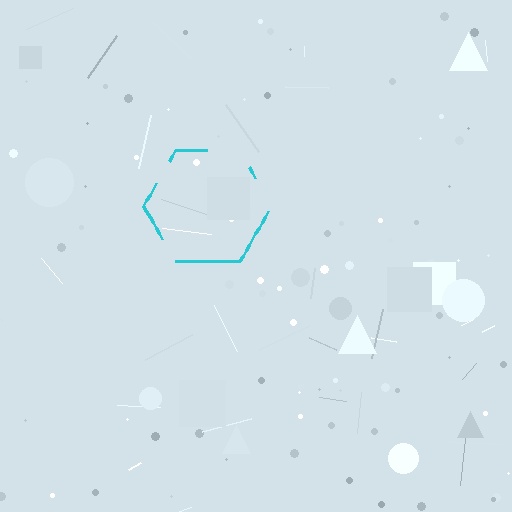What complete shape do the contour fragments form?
The contour fragments form a hexagon.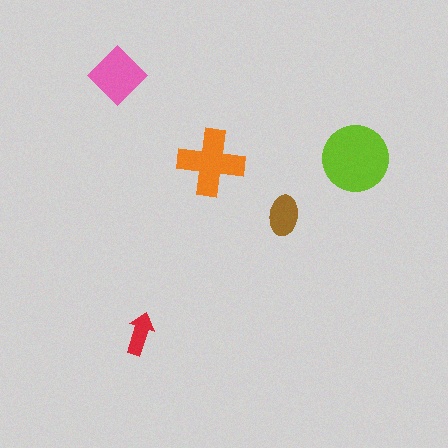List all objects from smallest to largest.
The red arrow, the brown ellipse, the pink diamond, the orange cross, the lime circle.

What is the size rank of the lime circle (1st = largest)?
1st.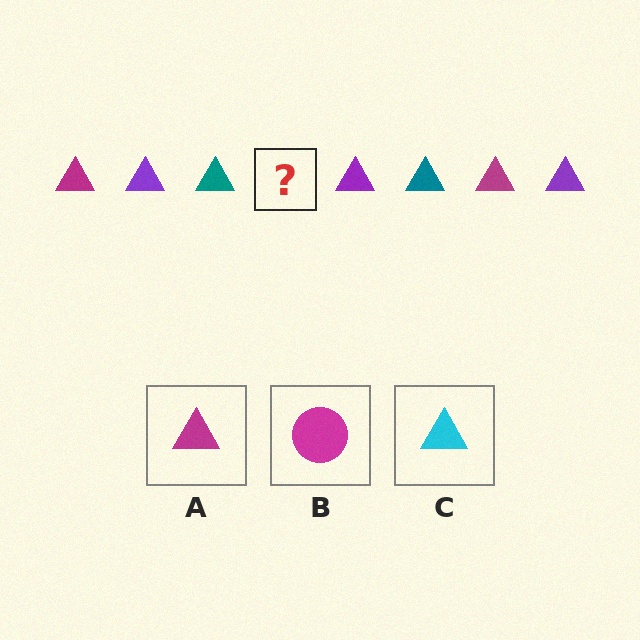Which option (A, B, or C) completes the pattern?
A.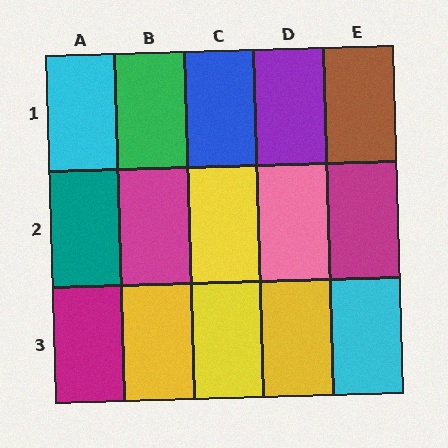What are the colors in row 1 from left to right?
Cyan, green, blue, purple, brown.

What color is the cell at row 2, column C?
Yellow.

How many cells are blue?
1 cell is blue.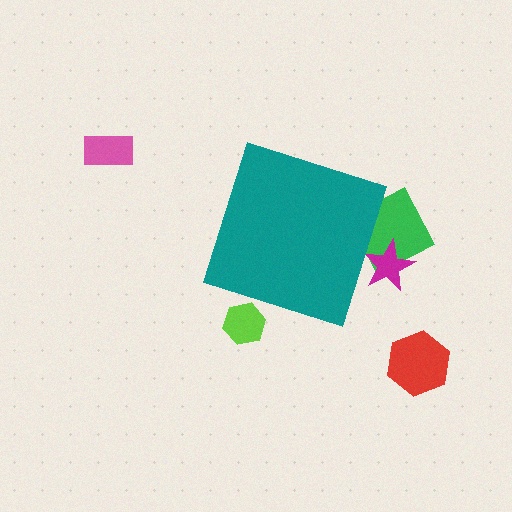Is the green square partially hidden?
Yes, the green square is partially hidden behind the teal diamond.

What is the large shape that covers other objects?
A teal diamond.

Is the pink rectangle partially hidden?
No, the pink rectangle is fully visible.